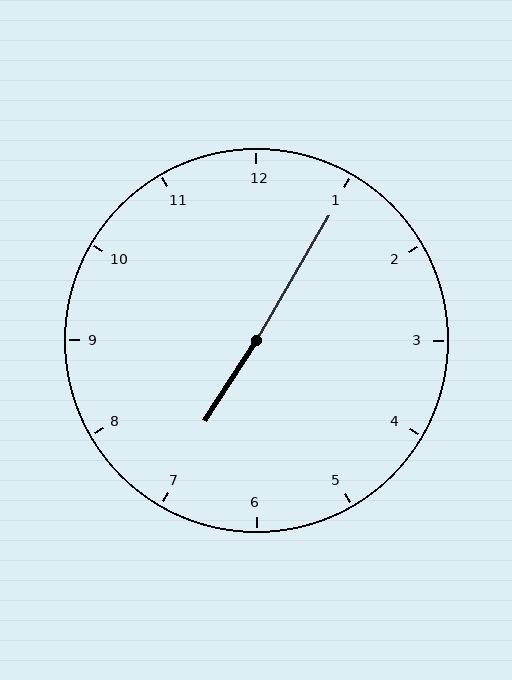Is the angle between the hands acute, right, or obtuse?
It is obtuse.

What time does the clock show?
7:05.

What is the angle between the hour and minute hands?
Approximately 178 degrees.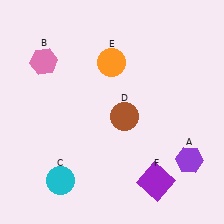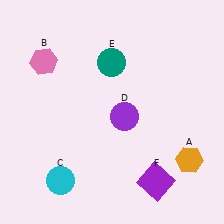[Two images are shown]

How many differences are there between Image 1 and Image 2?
There are 3 differences between the two images.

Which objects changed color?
A changed from purple to orange. D changed from brown to purple. E changed from orange to teal.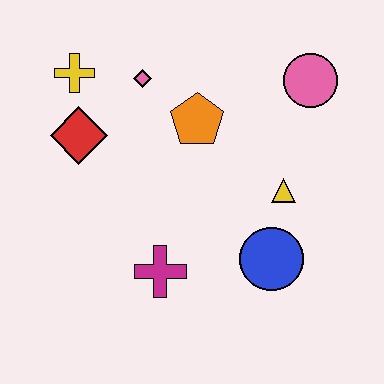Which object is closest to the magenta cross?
The blue circle is closest to the magenta cross.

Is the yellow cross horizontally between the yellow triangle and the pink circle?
No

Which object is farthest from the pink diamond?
The blue circle is farthest from the pink diamond.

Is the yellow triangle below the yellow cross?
Yes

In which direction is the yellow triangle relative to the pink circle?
The yellow triangle is below the pink circle.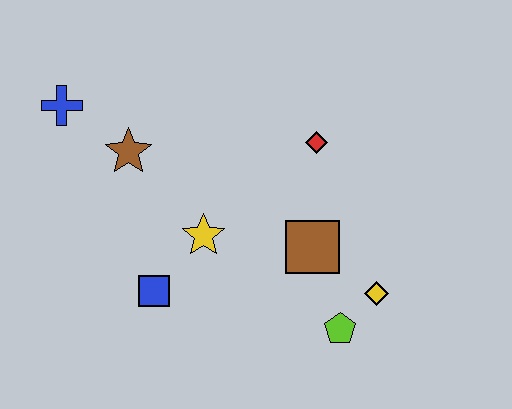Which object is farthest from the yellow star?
The blue cross is farthest from the yellow star.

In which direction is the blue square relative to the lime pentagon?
The blue square is to the left of the lime pentagon.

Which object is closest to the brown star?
The blue cross is closest to the brown star.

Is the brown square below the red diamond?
Yes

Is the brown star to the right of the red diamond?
No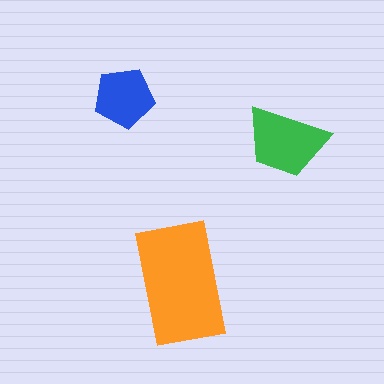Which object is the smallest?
The blue pentagon.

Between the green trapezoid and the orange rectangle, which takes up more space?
The orange rectangle.